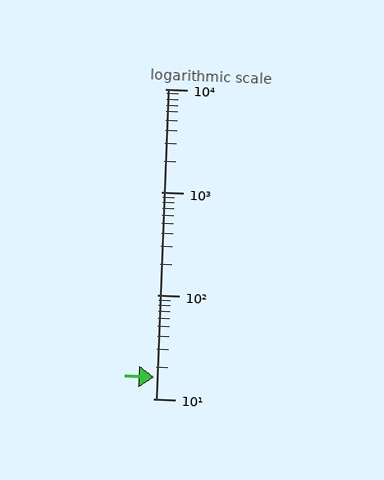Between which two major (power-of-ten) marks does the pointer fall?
The pointer is between 10 and 100.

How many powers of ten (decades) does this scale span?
The scale spans 3 decades, from 10 to 10000.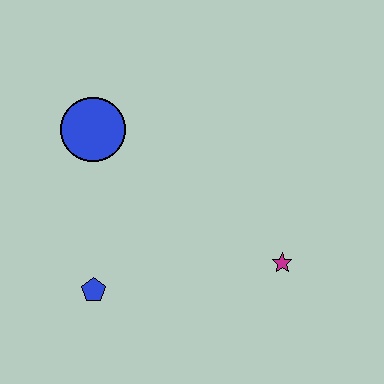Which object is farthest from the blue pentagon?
The magenta star is farthest from the blue pentagon.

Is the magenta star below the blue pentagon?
No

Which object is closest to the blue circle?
The blue pentagon is closest to the blue circle.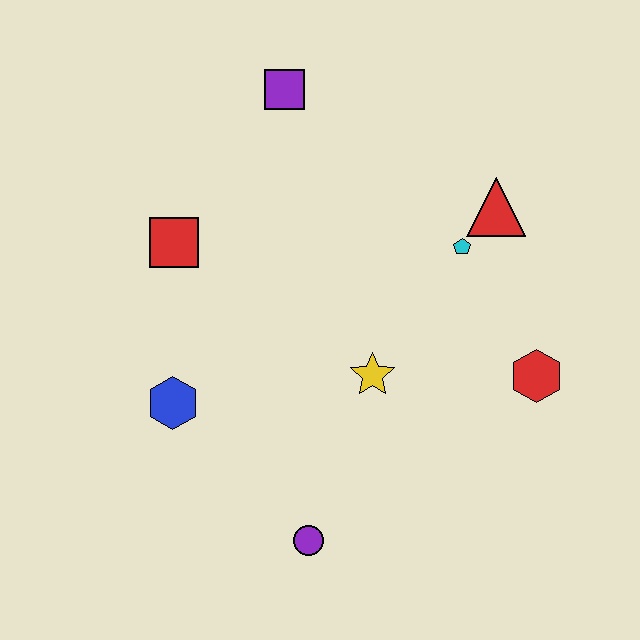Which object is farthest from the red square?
The red hexagon is farthest from the red square.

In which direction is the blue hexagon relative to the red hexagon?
The blue hexagon is to the left of the red hexagon.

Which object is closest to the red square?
The blue hexagon is closest to the red square.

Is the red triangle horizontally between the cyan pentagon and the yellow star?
No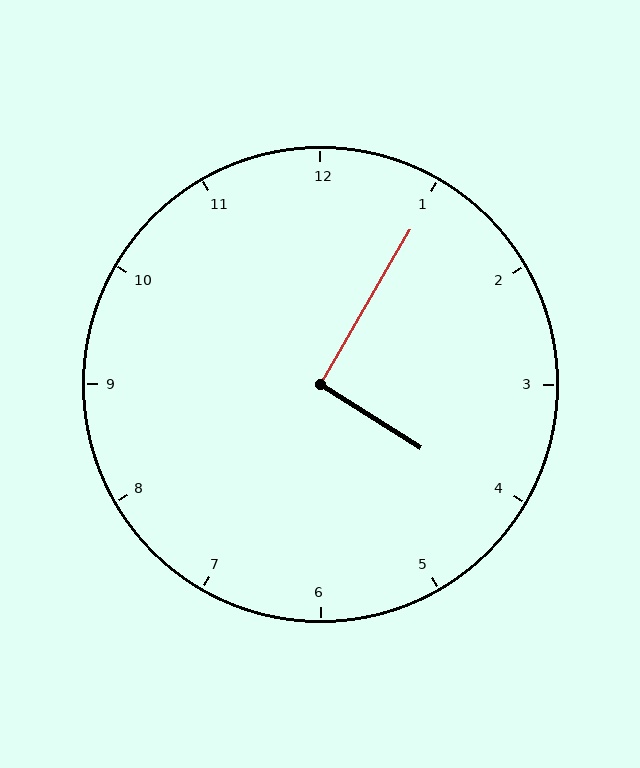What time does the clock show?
4:05.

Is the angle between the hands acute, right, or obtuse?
It is right.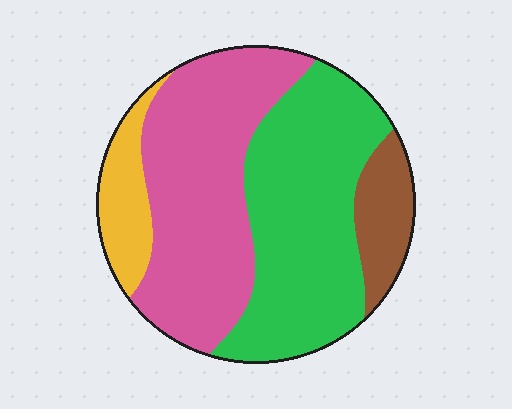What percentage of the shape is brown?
Brown takes up less than a quarter of the shape.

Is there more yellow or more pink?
Pink.